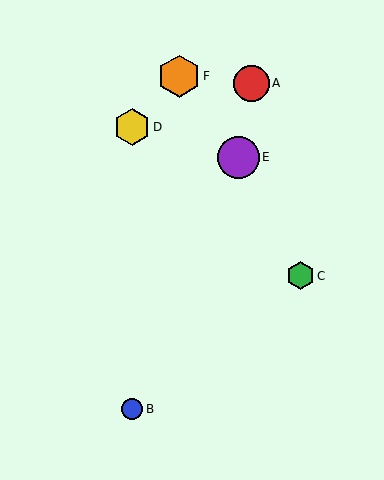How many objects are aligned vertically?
2 objects (B, D) are aligned vertically.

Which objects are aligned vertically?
Objects B, D are aligned vertically.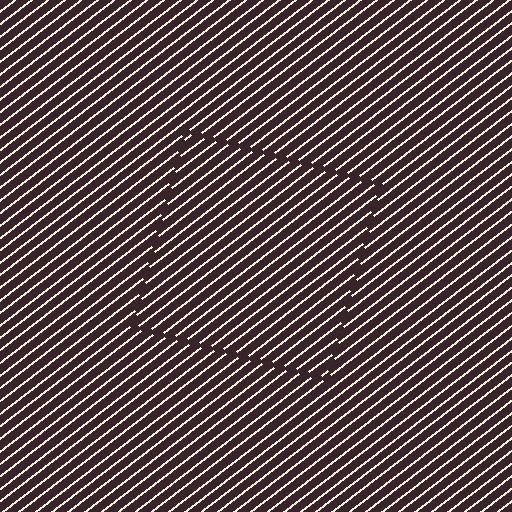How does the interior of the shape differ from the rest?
The interior of the shape contains the same grating, shifted by half a period — the contour is defined by the phase discontinuity where line-ends from the inner and outer gratings abut.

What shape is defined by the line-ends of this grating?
An illusory square. The interior of the shape contains the same grating, shifted by half a period — the contour is defined by the phase discontinuity where line-ends from the inner and outer gratings abut.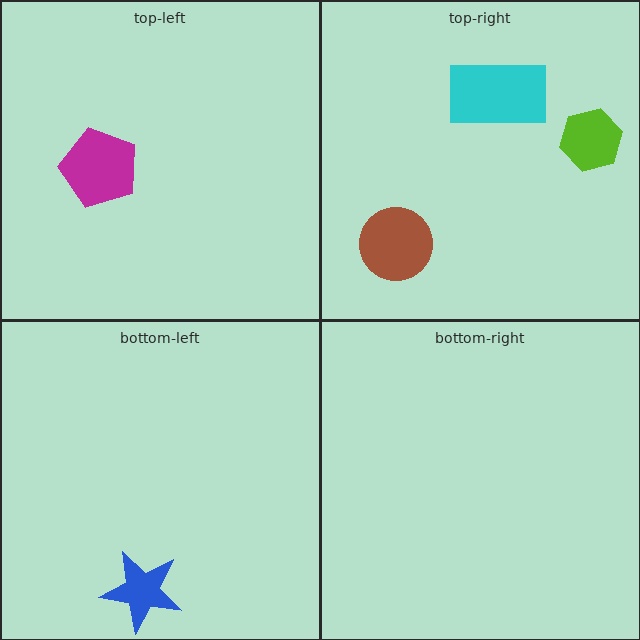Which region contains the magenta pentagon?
The top-left region.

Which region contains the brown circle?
The top-right region.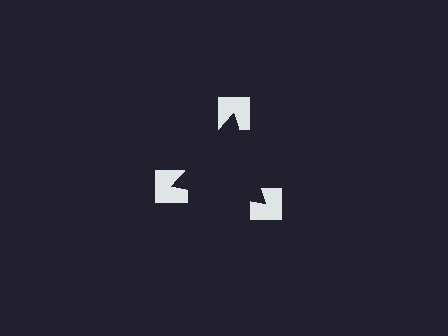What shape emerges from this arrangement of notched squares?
An illusory triangle — its edges are inferred from the aligned wedge cuts in the notched squares, not physically drawn.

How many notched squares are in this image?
There are 3 — one at each vertex of the illusory triangle.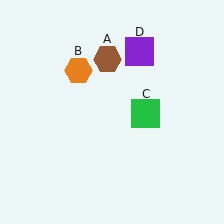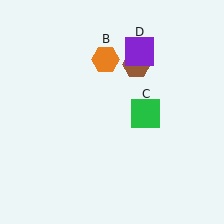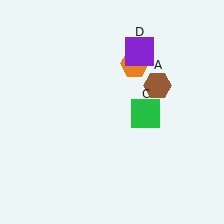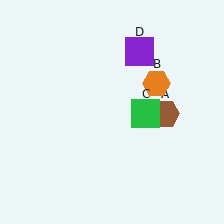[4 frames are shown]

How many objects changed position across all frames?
2 objects changed position: brown hexagon (object A), orange hexagon (object B).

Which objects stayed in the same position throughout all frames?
Green square (object C) and purple square (object D) remained stationary.